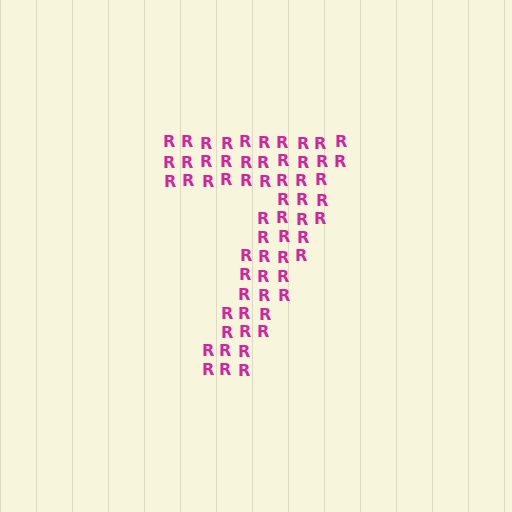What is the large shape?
The large shape is the digit 7.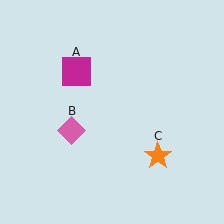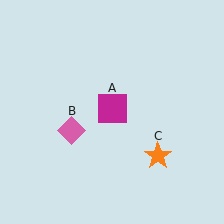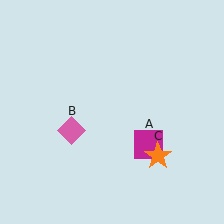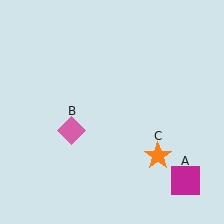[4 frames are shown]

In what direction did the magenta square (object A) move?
The magenta square (object A) moved down and to the right.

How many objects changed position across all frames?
1 object changed position: magenta square (object A).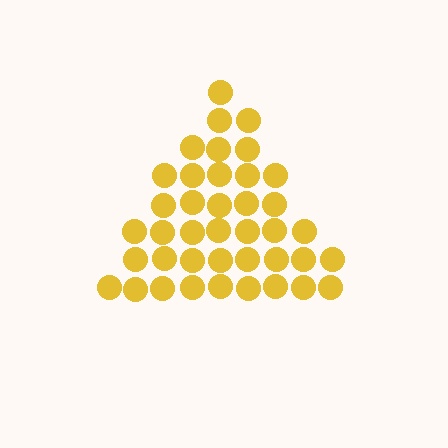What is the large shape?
The large shape is a triangle.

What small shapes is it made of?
It is made of small circles.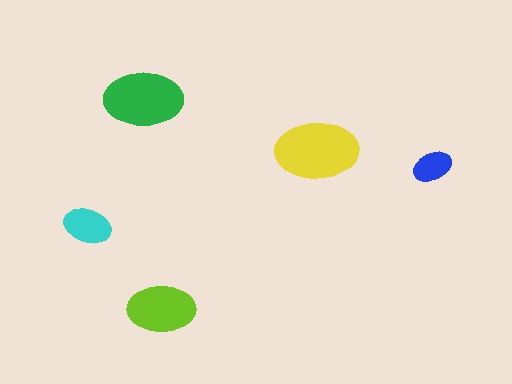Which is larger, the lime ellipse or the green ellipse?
The green one.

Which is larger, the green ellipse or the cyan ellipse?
The green one.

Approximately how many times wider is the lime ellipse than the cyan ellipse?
About 1.5 times wider.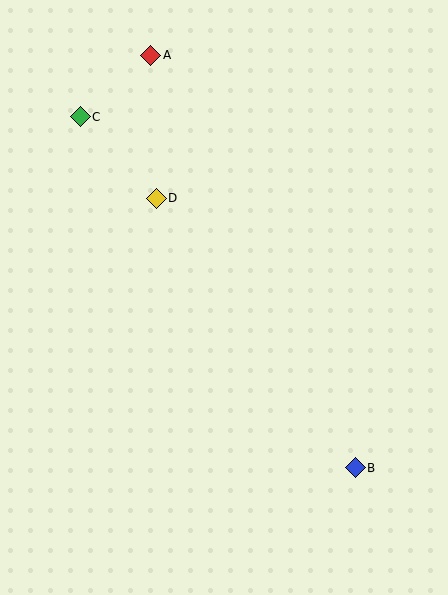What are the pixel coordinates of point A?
Point A is at (151, 55).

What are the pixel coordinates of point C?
Point C is at (80, 117).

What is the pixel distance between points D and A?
The distance between D and A is 143 pixels.